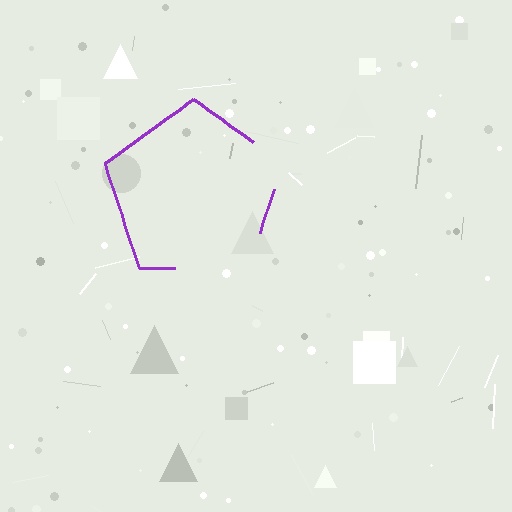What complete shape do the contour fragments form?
The contour fragments form a pentagon.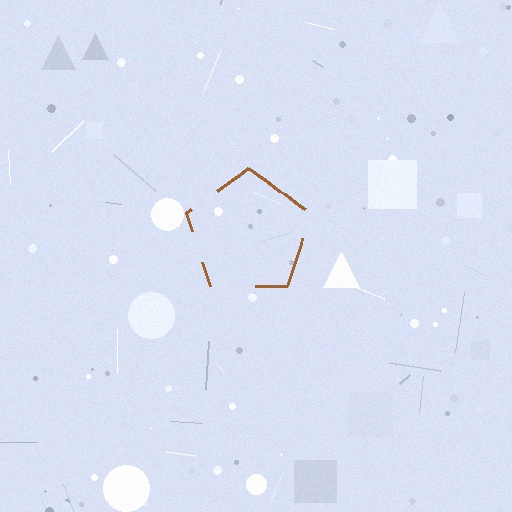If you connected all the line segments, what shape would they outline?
They would outline a pentagon.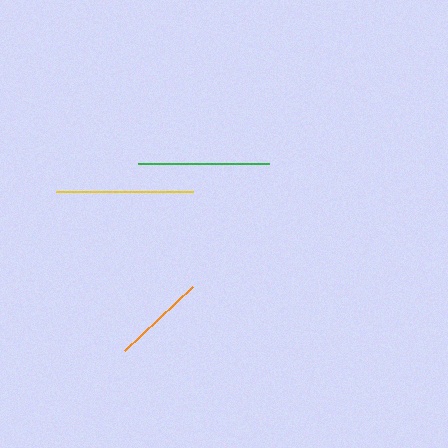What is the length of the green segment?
The green segment is approximately 132 pixels long.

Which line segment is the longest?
The yellow line is the longest at approximately 137 pixels.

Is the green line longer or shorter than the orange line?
The green line is longer than the orange line.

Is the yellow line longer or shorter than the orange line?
The yellow line is longer than the orange line.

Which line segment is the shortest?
The orange line is the shortest at approximately 93 pixels.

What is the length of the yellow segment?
The yellow segment is approximately 137 pixels long.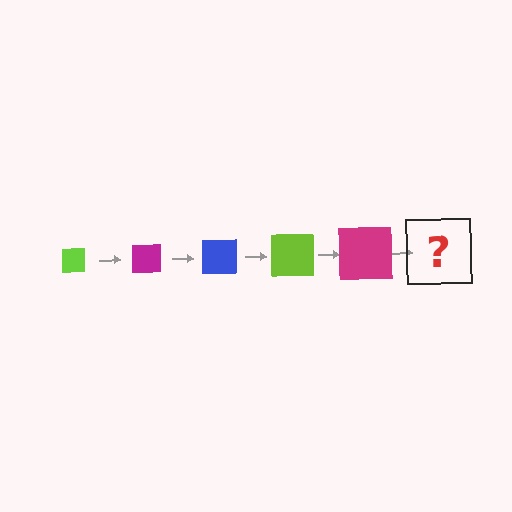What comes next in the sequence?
The next element should be a blue square, larger than the previous one.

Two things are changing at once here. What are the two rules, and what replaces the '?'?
The two rules are that the square grows larger each step and the color cycles through lime, magenta, and blue. The '?' should be a blue square, larger than the previous one.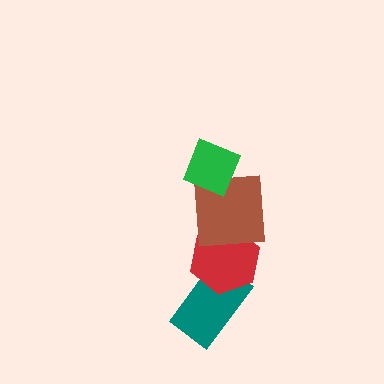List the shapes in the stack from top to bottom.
From top to bottom: the green diamond, the brown square, the red hexagon, the teal rectangle.